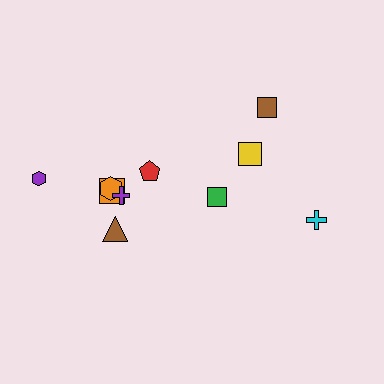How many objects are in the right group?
There are 4 objects.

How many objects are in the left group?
There are 6 objects.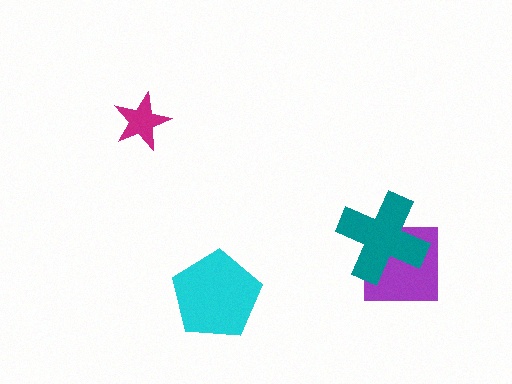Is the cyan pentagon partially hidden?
No, no other shape covers it.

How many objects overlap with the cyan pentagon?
0 objects overlap with the cyan pentagon.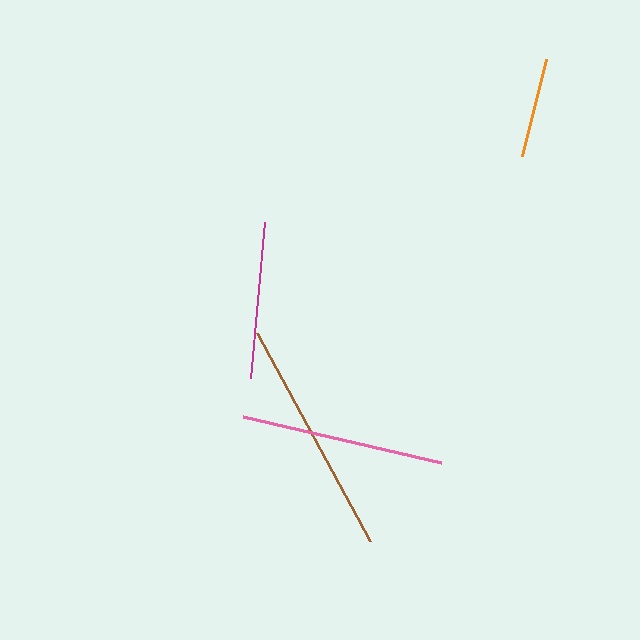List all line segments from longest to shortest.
From longest to shortest: brown, pink, magenta, orange.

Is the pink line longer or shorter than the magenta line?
The pink line is longer than the magenta line.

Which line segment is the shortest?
The orange line is the shortest at approximately 100 pixels.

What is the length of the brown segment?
The brown segment is approximately 236 pixels long.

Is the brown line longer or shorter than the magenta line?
The brown line is longer than the magenta line.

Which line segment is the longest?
The brown line is the longest at approximately 236 pixels.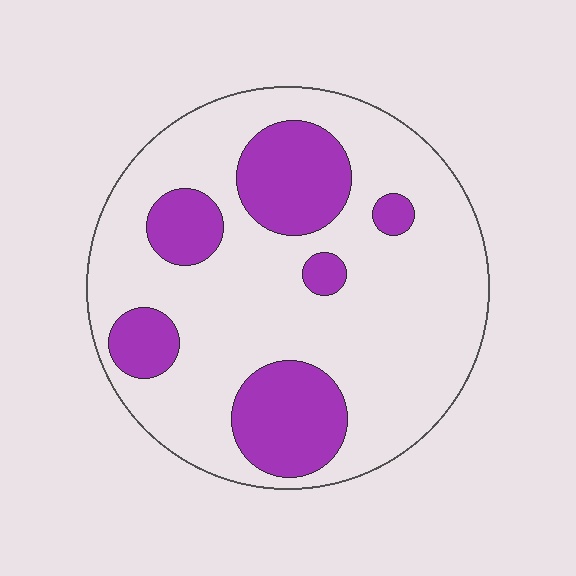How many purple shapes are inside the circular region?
6.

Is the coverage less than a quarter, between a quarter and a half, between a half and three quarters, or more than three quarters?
Between a quarter and a half.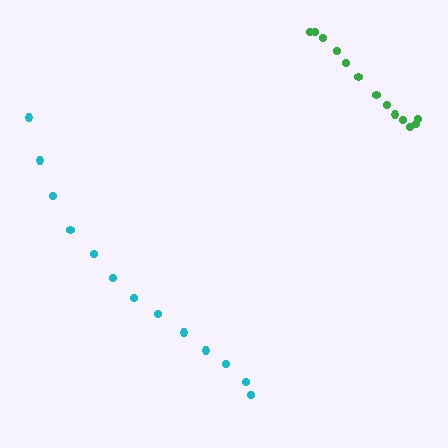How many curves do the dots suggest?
There are 2 distinct paths.